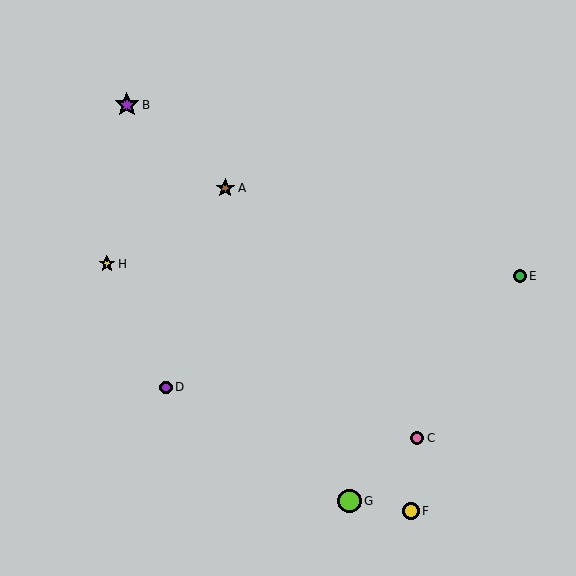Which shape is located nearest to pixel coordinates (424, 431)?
The pink circle (labeled C) at (417, 438) is nearest to that location.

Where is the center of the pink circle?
The center of the pink circle is at (417, 438).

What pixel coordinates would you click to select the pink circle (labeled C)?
Click at (417, 438) to select the pink circle C.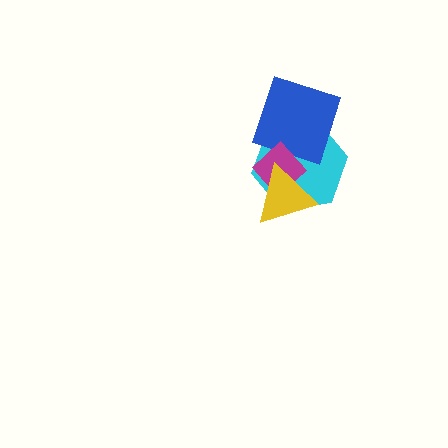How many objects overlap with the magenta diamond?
3 objects overlap with the magenta diamond.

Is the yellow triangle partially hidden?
No, no other shape covers it.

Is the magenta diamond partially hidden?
Yes, it is partially covered by another shape.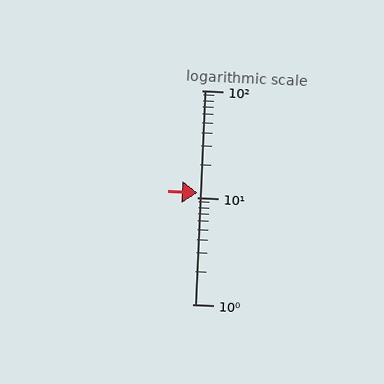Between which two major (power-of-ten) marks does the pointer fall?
The pointer is between 10 and 100.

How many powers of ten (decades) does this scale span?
The scale spans 2 decades, from 1 to 100.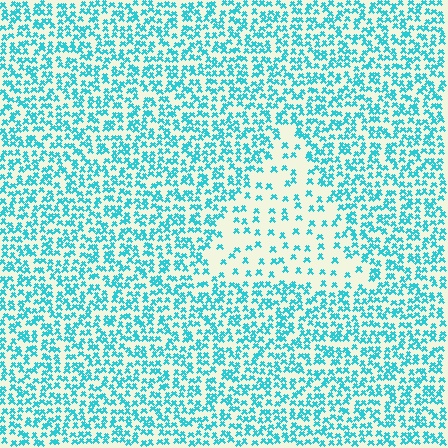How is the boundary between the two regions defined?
The boundary is defined by a change in element density (approximately 2.6x ratio). All elements are the same color, size, and shape.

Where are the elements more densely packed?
The elements are more densely packed outside the triangle boundary.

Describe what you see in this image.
The image contains small cyan elements arranged at two different densities. A triangle-shaped region is visible where the elements are less densely packed than the surrounding area.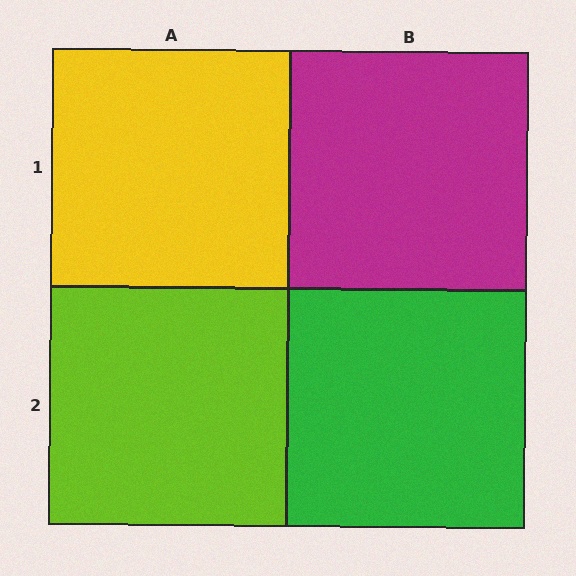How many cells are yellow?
1 cell is yellow.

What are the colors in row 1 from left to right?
Yellow, magenta.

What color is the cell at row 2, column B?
Green.